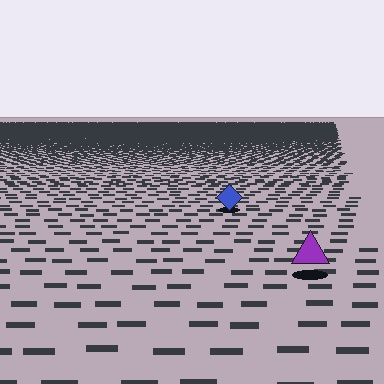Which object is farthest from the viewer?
The blue diamond is farthest from the viewer. It appears smaller and the ground texture around it is denser.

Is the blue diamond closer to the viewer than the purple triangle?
No. The purple triangle is closer — you can tell from the texture gradient: the ground texture is coarser near it.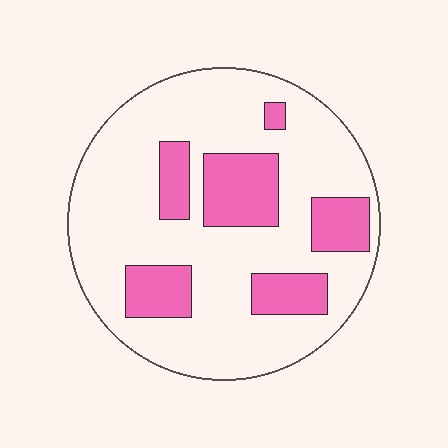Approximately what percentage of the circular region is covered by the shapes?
Approximately 25%.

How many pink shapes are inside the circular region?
6.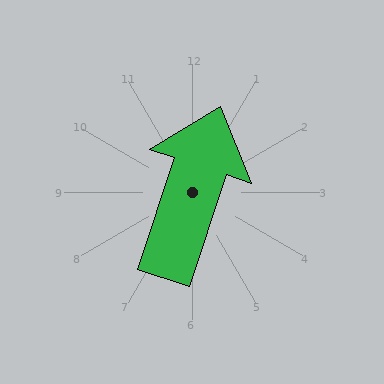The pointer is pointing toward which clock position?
Roughly 1 o'clock.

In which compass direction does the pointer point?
North.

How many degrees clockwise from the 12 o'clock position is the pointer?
Approximately 18 degrees.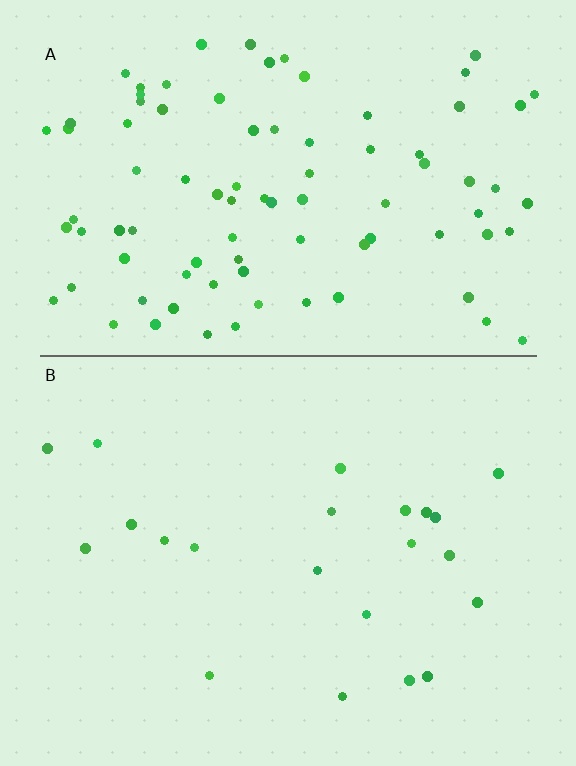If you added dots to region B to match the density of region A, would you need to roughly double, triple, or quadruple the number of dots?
Approximately quadruple.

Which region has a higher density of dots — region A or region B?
A (the top).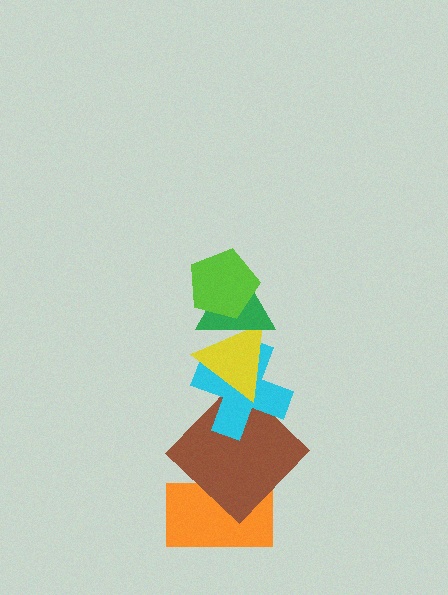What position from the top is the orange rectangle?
The orange rectangle is 6th from the top.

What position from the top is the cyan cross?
The cyan cross is 4th from the top.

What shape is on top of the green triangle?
The lime pentagon is on top of the green triangle.